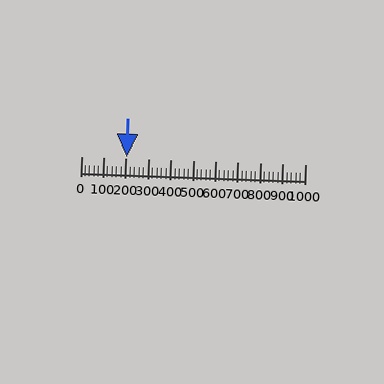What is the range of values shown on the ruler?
The ruler shows values from 0 to 1000.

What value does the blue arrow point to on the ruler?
The blue arrow points to approximately 204.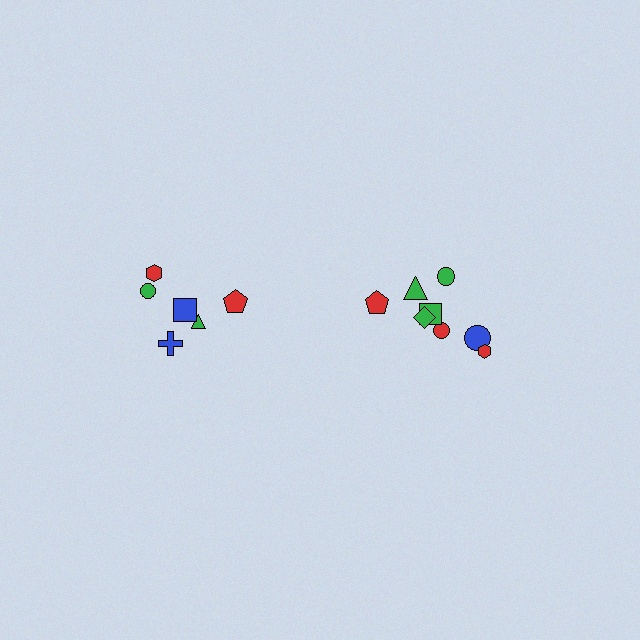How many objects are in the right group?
There are 8 objects.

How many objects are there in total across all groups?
There are 14 objects.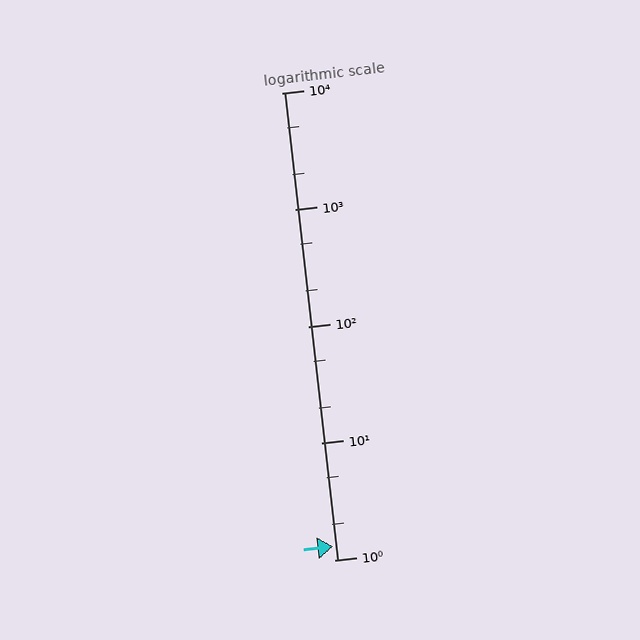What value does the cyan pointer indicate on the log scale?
The pointer indicates approximately 1.3.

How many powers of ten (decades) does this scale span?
The scale spans 4 decades, from 1 to 10000.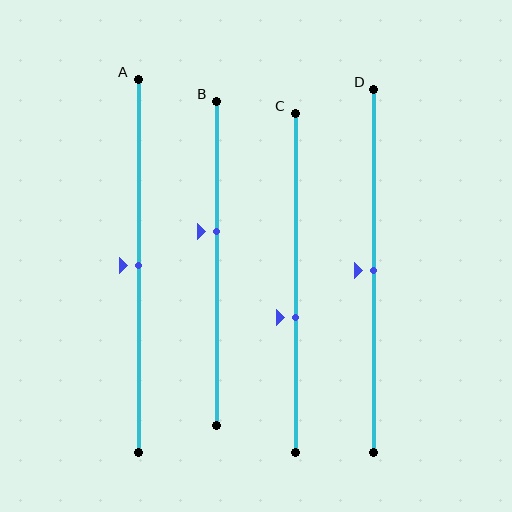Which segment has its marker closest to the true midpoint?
Segment A has its marker closest to the true midpoint.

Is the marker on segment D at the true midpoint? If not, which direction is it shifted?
Yes, the marker on segment D is at the true midpoint.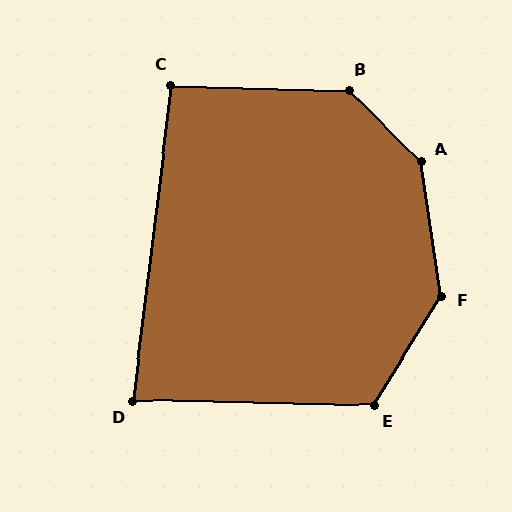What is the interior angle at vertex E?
Approximately 121 degrees (obtuse).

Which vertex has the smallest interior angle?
D, at approximately 84 degrees.